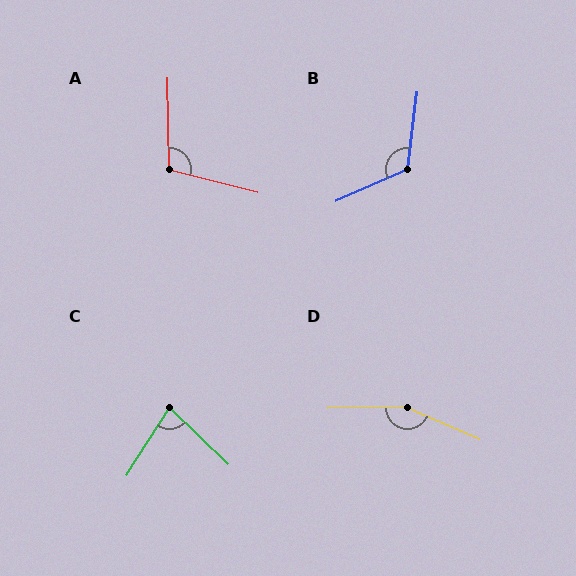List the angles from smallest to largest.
C (78°), A (105°), B (121°), D (155°).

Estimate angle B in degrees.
Approximately 121 degrees.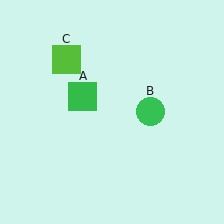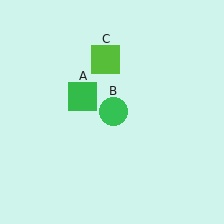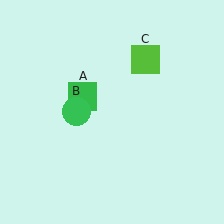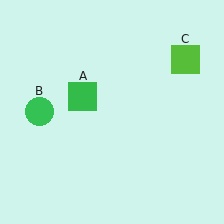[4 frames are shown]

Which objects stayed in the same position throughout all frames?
Green square (object A) remained stationary.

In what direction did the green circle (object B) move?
The green circle (object B) moved left.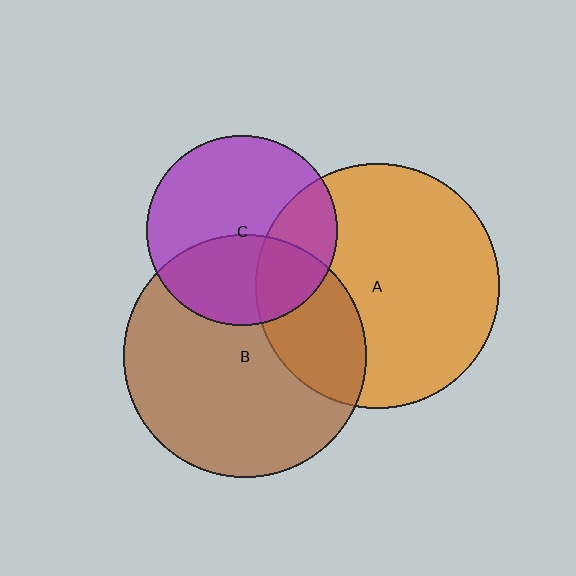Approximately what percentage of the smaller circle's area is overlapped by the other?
Approximately 40%.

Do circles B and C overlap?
Yes.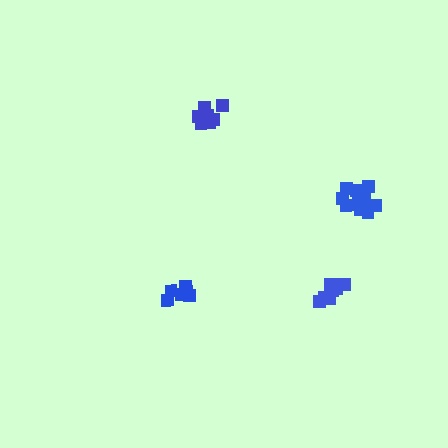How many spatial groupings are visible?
There are 4 spatial groupings.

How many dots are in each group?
Group 1: 9 dots, Group 2: 11 dots, Group 3: 6 dots, Group 4: 8 dots (34 total).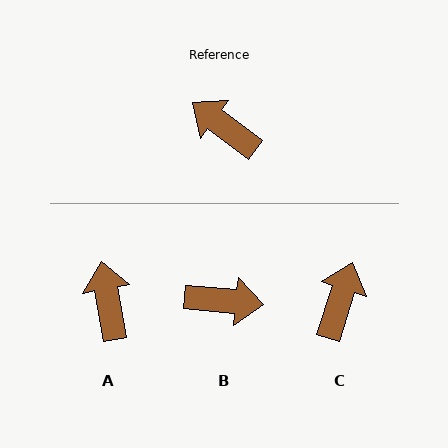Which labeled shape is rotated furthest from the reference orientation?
B, about 148 degrees away.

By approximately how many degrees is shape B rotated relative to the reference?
Approximately 148 degrees clockwise.